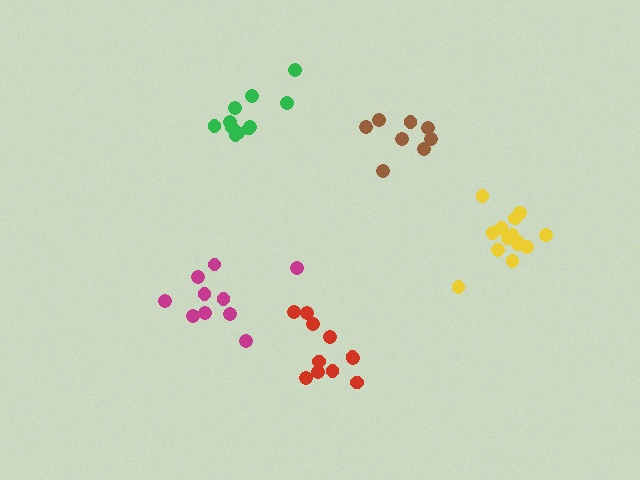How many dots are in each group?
Group 1: 11 dots, Group 2: 8 dots, Group 3: 10 dots, Group 4: 11 dots, Group 5: 14 dots (54 total).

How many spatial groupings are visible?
There are 5 spatial groupings.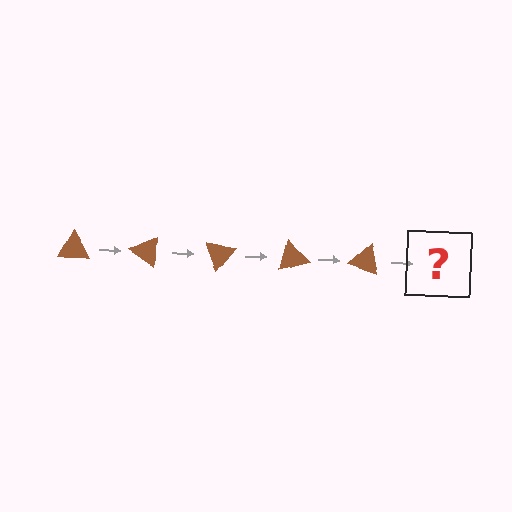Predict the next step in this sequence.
The next step is a brown triangle rotated 175 degrees.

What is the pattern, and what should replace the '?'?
The pattern is that the triangle rotates 35 degrees each step. The '?' should be a brown triangle rotated 175 degrees.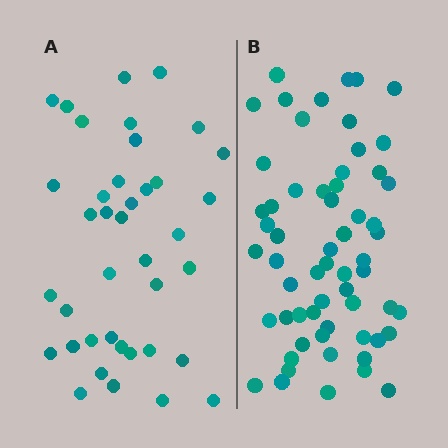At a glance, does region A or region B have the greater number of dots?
Region B (the right region) has more dots.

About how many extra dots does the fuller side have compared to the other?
Region B has approximately 20 more dots than region A.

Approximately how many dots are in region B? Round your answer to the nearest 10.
About 60 dots.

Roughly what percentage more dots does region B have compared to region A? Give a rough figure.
About 55% more.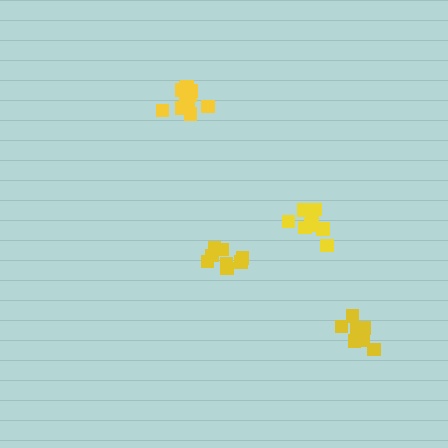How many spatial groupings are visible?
There are 4 spatial groupings.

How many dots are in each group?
Group 1: 11 dots, Group 2: 8 dots, Group 3: 8 dots, Group 4: 8 dots (35 total).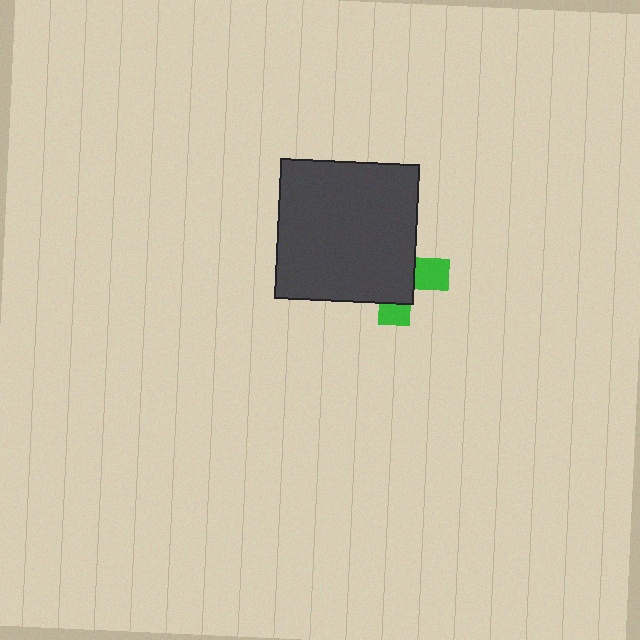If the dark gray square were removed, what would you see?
You would see the complete green cross.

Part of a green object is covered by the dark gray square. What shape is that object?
It is a cross.